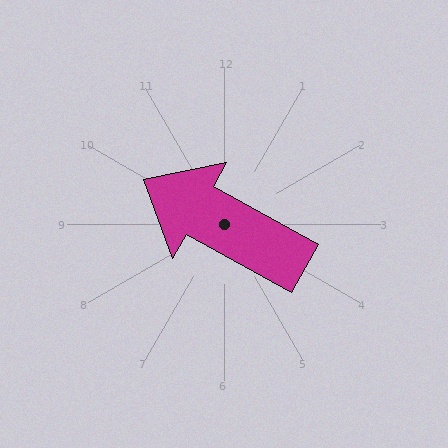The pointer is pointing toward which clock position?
Roughly 10 o'clock.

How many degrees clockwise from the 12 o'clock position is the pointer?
Approximately 299 degrees.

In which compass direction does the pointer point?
Northwest.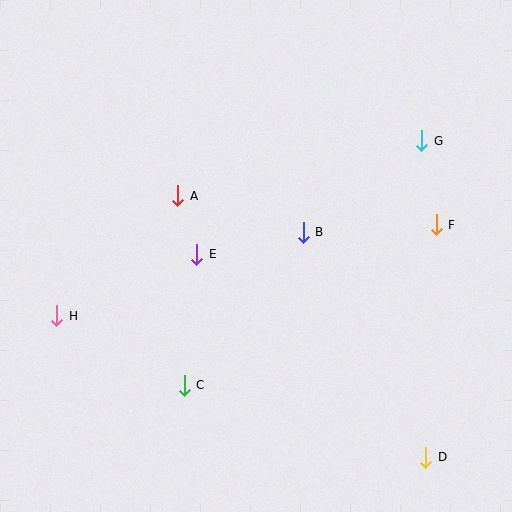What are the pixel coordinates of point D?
Point D is at (426, 457).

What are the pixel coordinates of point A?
Point A is at (178, 196).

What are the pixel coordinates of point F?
Point F is at (436, 225).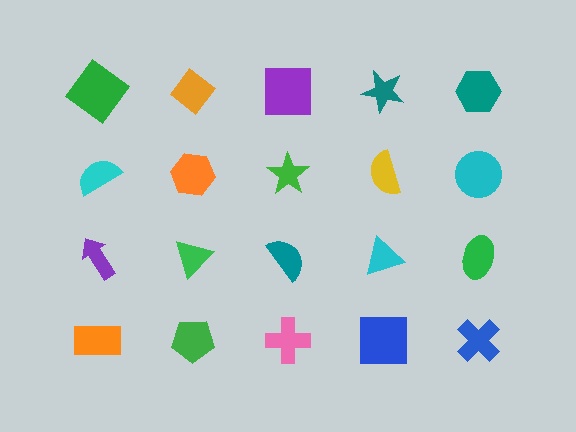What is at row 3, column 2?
A green triangle.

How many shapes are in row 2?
5 shapes.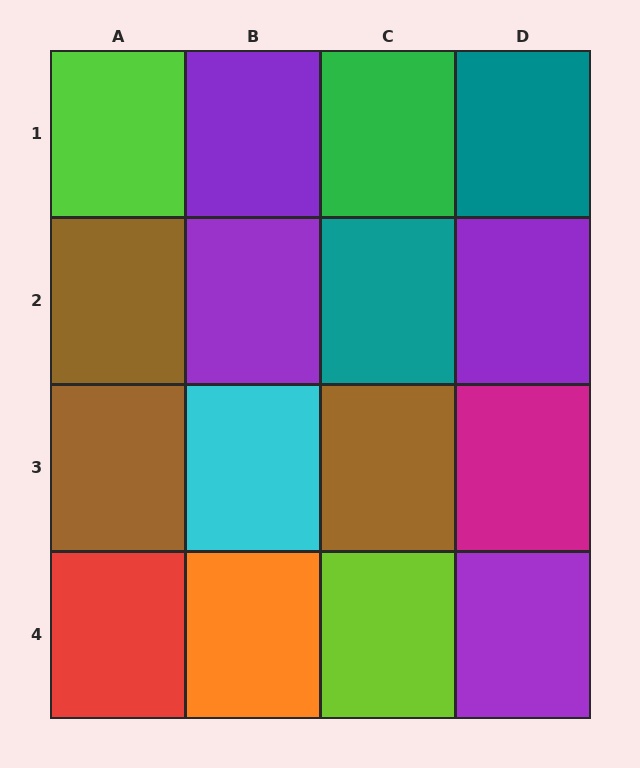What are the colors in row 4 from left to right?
Red, orange, lime, purple.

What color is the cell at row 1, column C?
Green.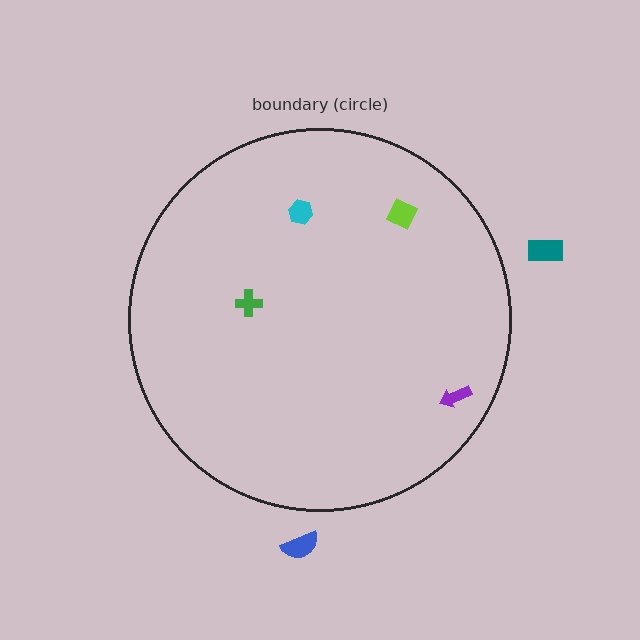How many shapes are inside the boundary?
4 inside, 2 outside.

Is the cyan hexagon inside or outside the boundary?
Inside.